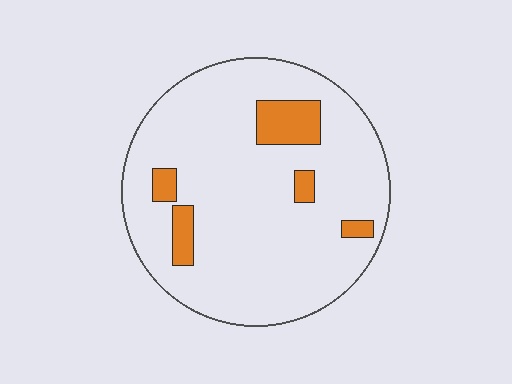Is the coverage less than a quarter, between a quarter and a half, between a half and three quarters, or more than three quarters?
Less than a quarter.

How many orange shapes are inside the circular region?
5.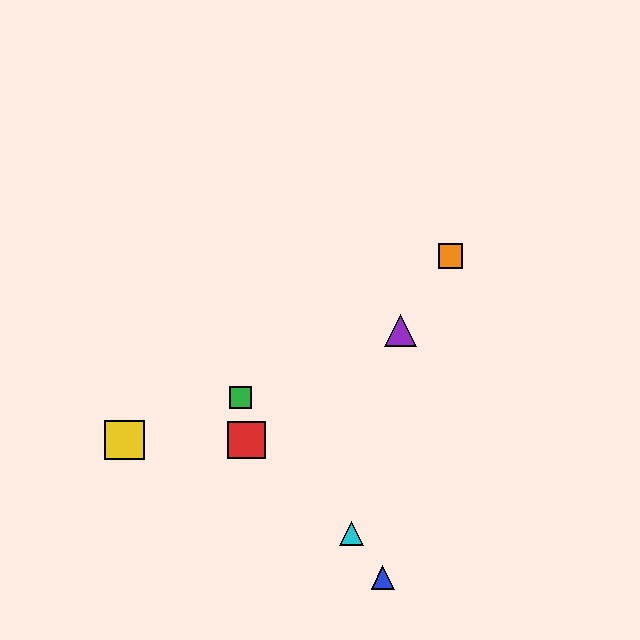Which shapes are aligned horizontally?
The red square, the yellow square are aligned horizontally.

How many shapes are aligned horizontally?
2 shapes (the red square, the yellow square) are aligned horizontally.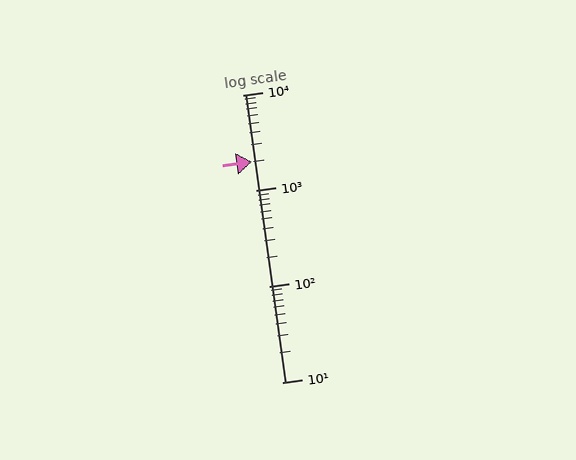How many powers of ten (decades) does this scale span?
The scale spans 3 decades, from 10 to 10000.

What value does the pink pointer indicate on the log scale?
The pointer indicates approximately 2000.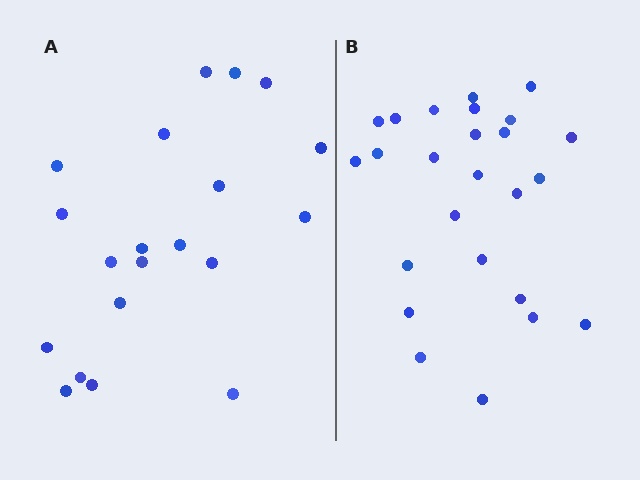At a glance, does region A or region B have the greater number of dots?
Region B (the right region) has more dots.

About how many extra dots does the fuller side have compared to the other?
Region B has about 5 more dots than region A.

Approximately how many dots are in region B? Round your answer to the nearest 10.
About 20 dots. (The exact count is 25, which rounds to 20.)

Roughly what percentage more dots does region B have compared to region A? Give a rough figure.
About 25% more.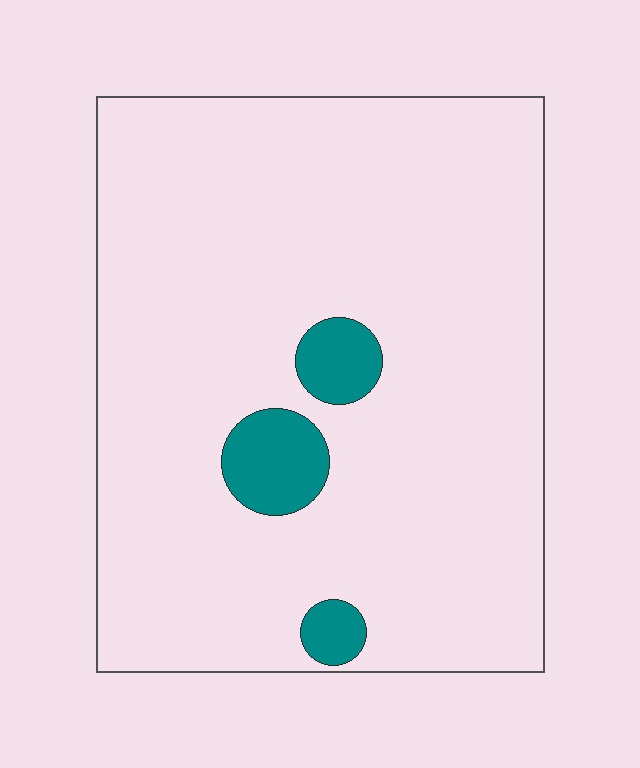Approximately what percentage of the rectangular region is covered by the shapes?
Approximately 5%.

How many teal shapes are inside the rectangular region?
3.